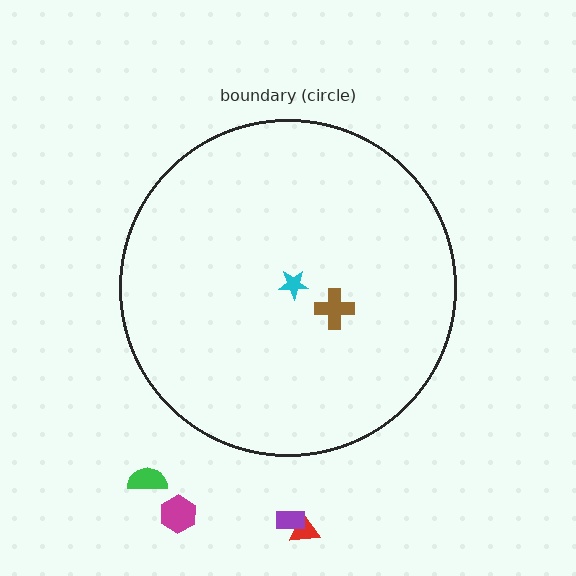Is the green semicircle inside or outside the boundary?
Outside.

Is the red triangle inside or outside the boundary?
Outside.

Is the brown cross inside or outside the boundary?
Inside.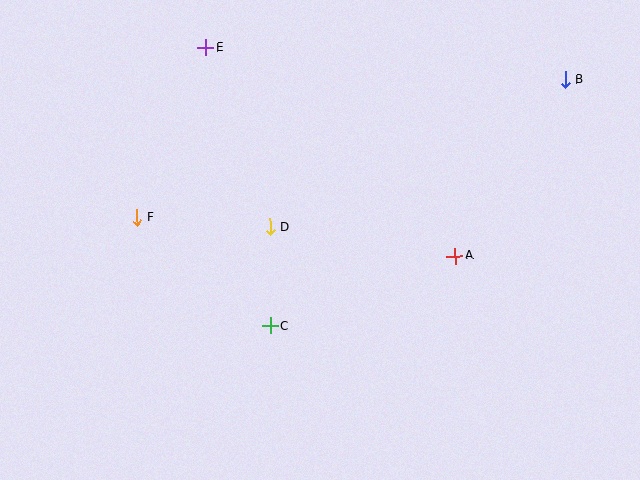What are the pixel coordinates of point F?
Point F is at (137, 217).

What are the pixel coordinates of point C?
Point C is at (270, 326).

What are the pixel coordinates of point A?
Point A is at (455, 256).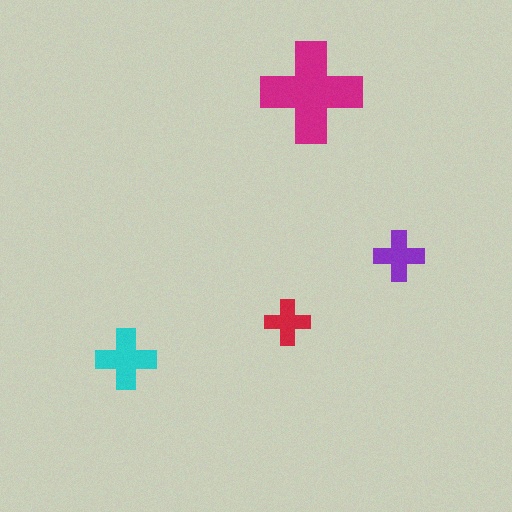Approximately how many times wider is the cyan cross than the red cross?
About 1.5 times wider.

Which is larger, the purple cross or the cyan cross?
The cyan one.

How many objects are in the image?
There are 4 objects in the image.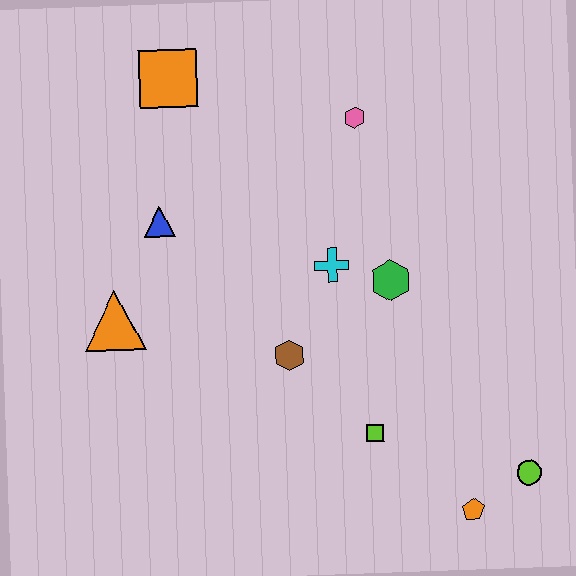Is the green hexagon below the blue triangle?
Yes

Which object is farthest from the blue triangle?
The lime circle is farthest from the blue triangle.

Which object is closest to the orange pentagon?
The lime circle is closest to the orange pentagon.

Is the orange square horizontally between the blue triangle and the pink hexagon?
Yes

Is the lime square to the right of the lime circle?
No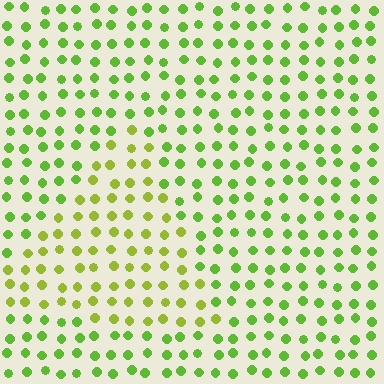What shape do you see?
I see a triangle.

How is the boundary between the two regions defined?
The boundary is defined purely by a slight shift in hue (about 25 degrees). Spacing, size, and orientation are identical on both sides.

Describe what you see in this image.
The image is filled with small lime elements in a uniform arrangement. A triangle-shaped region is visible where the elements are tinted to a slightly different hue, forming a subtle color boundary.